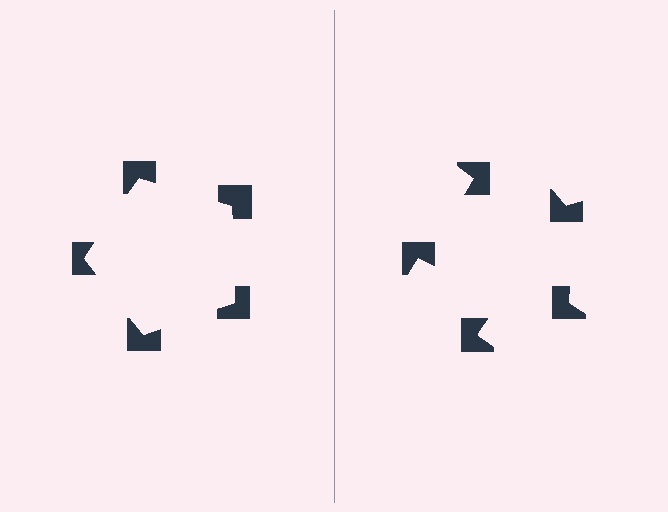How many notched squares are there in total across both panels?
10 — 5 on each side.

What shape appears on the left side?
An illusory pentagon.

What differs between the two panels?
The notched squares are positioned identically on both sides; only the wedge orientations differ. On the left they align to a pentagon; on the right they are misaligned.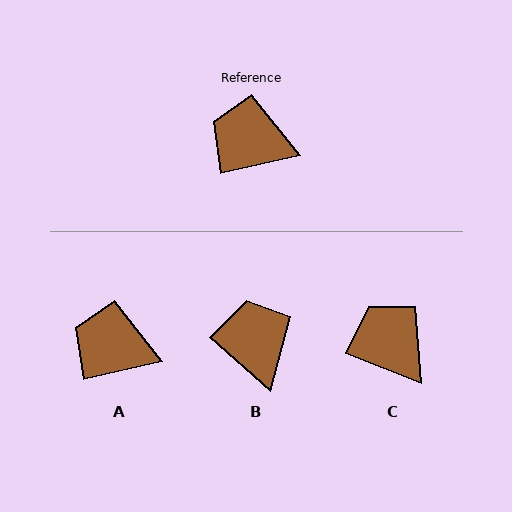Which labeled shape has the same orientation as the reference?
A.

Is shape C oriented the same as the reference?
No, it is off by about 34 degrees.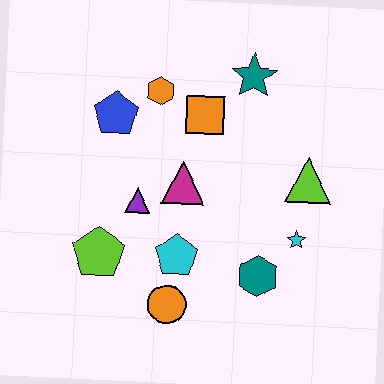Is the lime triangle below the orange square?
Yes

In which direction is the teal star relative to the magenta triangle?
The teal star is above the magenta triangle.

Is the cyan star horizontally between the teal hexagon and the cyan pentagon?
No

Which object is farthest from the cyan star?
The blue pentagon is farthest from the cyan star.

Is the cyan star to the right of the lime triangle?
No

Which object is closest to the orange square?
The orange hexagon is closest to the orange square.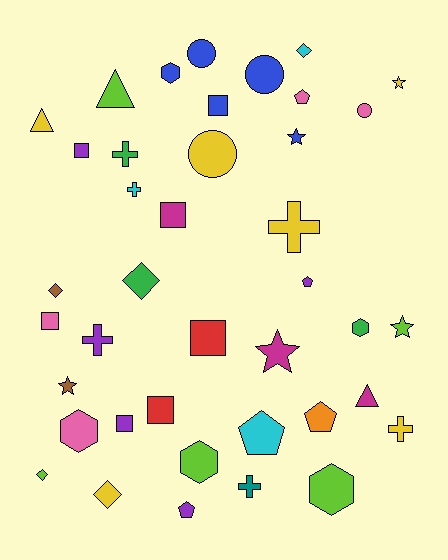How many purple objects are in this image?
There are 5 purple objects.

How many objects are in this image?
There are 40 objects.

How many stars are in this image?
There are 5 stars.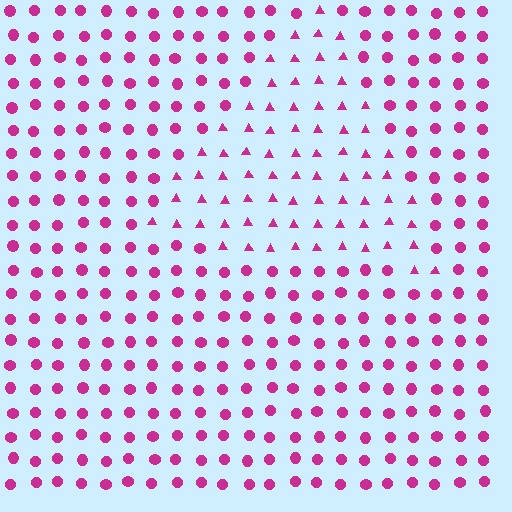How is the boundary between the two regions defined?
The boundary is defined by a change in element shape: triangles inside vs. circles outside. All elements share the same color and spacing.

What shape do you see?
I see a triangle.